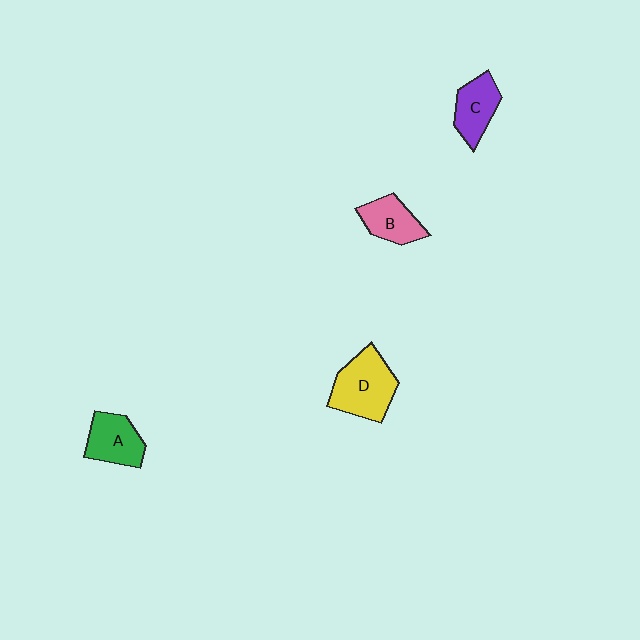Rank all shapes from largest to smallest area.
From largest to smallest: D (yellow), A (green), C (purple), B (pink).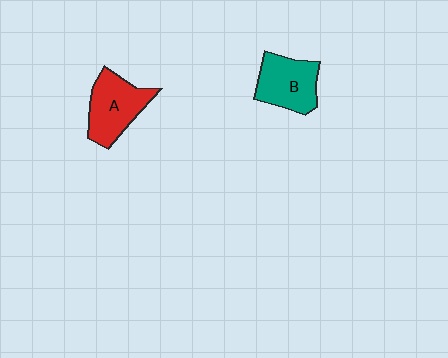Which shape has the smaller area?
Shape B (teal).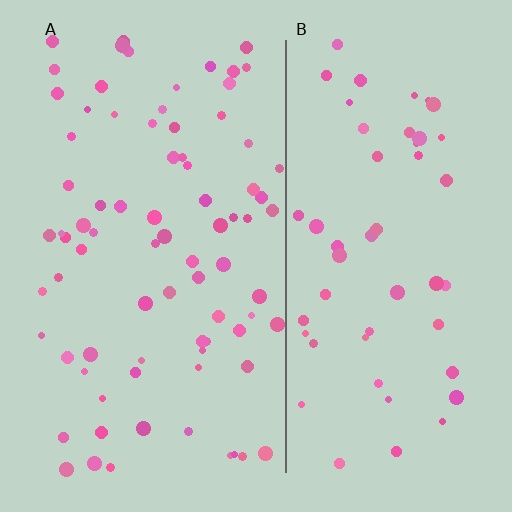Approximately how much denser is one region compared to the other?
Approximately 1.5× — region A over region B.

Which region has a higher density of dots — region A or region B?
A (the left).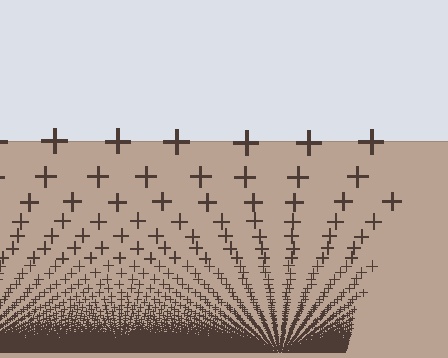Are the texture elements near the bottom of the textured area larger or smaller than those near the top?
Smaller. The gradient is inverted — elements near the bottom are smaller and denser.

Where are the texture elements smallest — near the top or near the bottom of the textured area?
Near the bottom.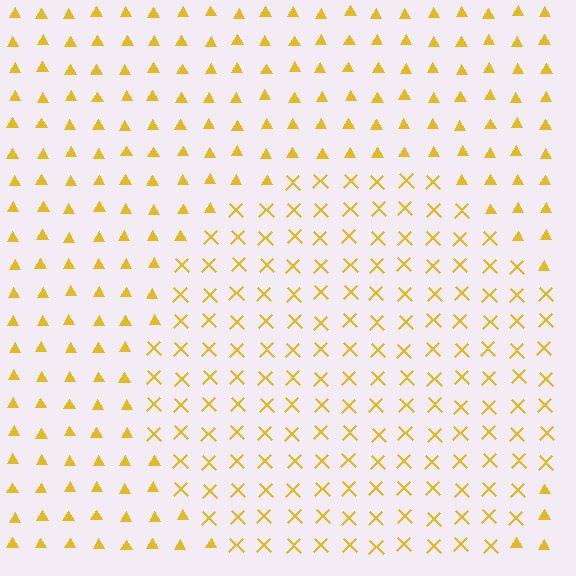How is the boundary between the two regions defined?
The boundary is defined by a change in element shape: X marks inside vs. triangles outside. All elements share the same color and spacing.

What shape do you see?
I see a circle.